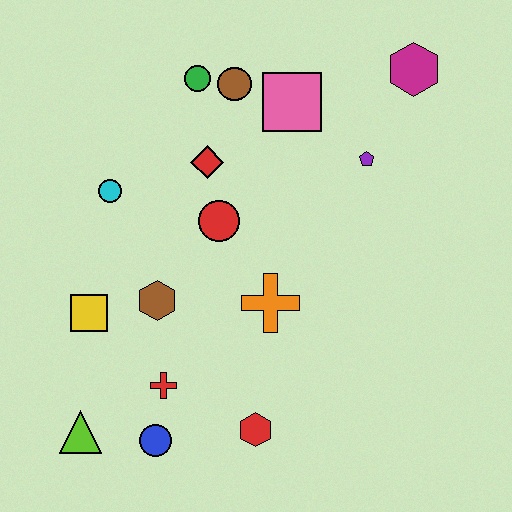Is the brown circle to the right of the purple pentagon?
No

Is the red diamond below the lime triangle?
No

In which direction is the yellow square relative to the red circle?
The yellow square is to the left of the red circle.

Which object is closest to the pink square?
The brown circle is closest to the pink square.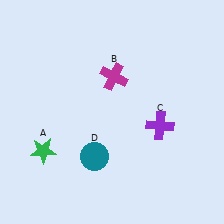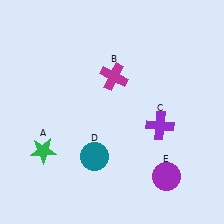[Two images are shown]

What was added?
A purple circle (E) was added in Image 2.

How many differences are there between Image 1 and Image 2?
There is 1 difference between the two images.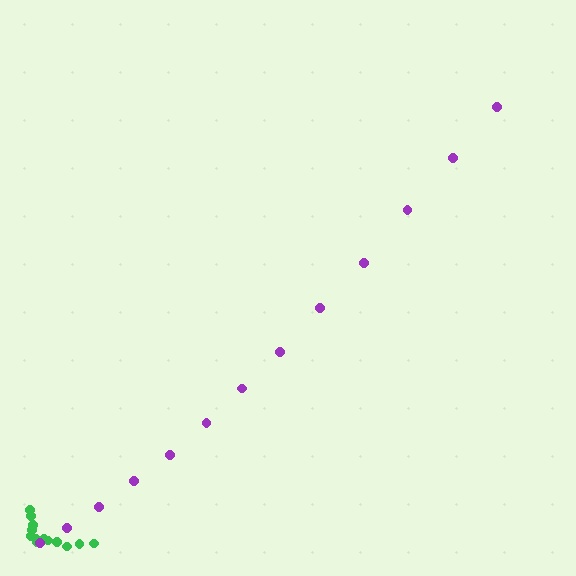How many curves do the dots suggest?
There are 2 distinct paths.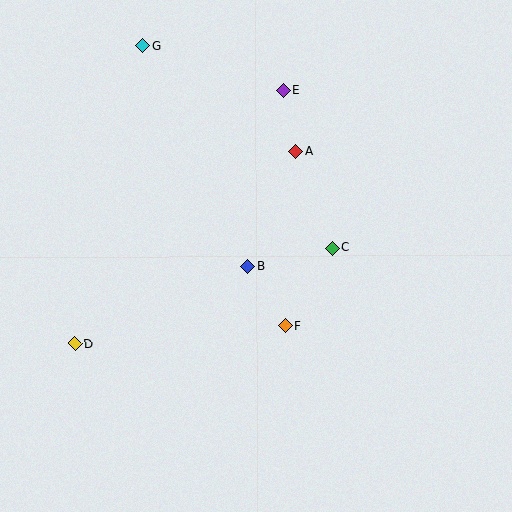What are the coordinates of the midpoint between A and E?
The midpoint between A and E is at (290, 121).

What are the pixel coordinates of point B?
Point B is at (248, 266).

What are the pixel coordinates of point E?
Point E is at (283, 90).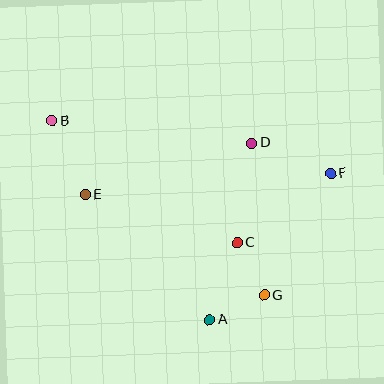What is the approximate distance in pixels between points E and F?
The distance between E and F is approximately 246 pixels.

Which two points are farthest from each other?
Points B and F are farthest from each other.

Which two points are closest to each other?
Points C and G are closest to each other.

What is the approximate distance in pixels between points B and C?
The distance between B and C is approximately 222 pixels.